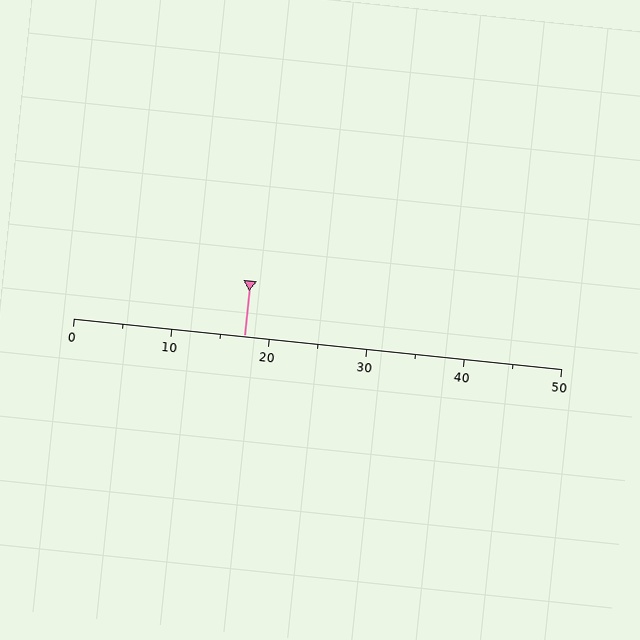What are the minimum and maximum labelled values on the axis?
The axis runs from 0 to 50.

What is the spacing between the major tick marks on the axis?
The major ticks are spaced 10 apart.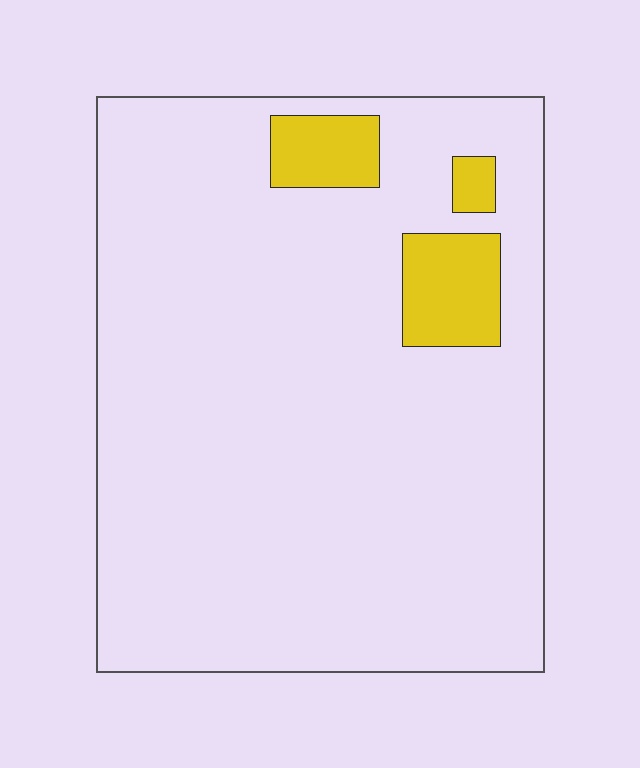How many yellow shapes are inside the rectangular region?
3.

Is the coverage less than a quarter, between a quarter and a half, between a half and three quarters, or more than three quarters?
Less than a quarter.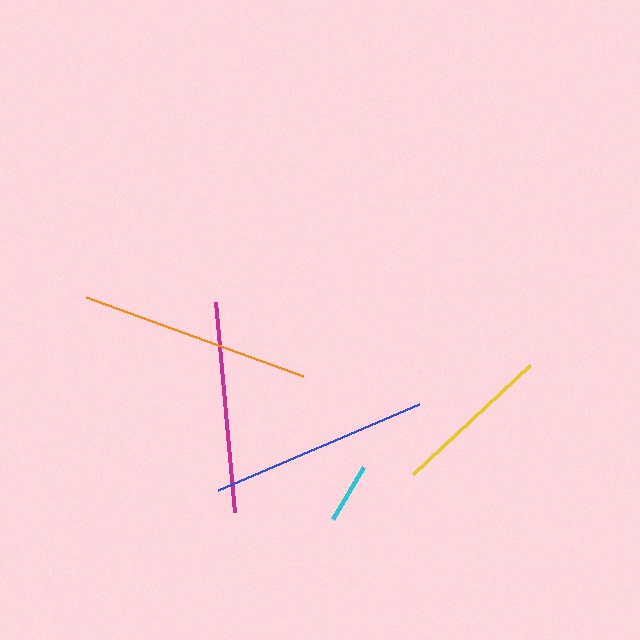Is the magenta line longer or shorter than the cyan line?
The magenta line is longer than the cyan line.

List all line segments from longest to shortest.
From longest to shortest: orange, blue, magenta, yellow, cyan.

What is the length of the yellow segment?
The yellow segment is approximately 160 pixels long.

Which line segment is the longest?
The orange line is the longest at approximately 231 pixels.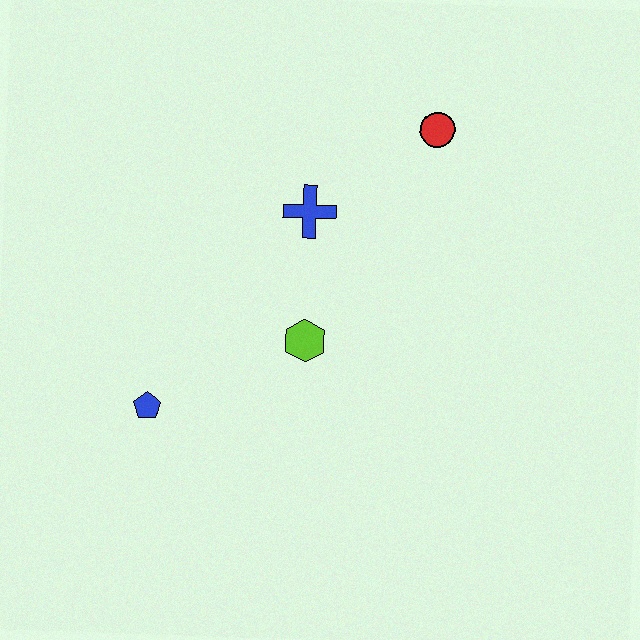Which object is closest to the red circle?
The blue cross is closest to the red circle.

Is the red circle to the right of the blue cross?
Yes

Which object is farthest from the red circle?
The blue pentagon is farthest from the red circle.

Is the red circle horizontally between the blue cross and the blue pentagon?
No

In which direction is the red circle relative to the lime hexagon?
The red circle is above the lime hexagon.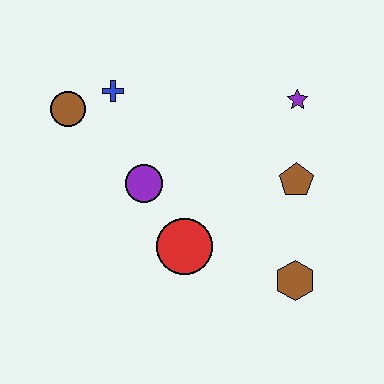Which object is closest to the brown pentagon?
The purple star is closest to the brown pentagon.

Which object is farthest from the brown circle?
The brown hexagon is farthest from the brown circle.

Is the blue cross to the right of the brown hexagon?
No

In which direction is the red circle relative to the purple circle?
The red circle is below the purple circle.